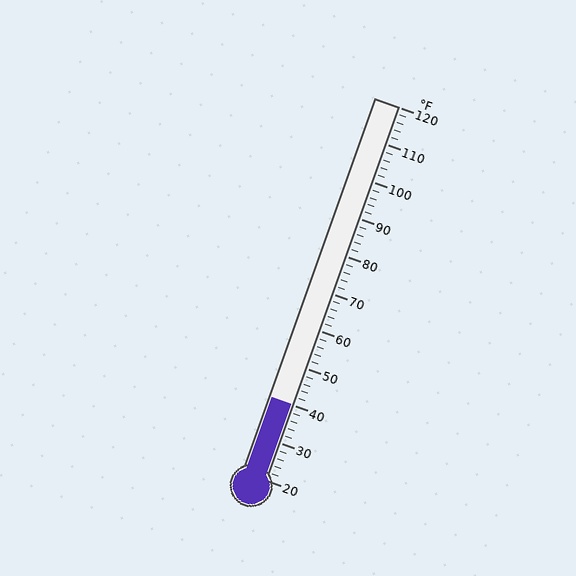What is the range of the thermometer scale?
The thermometer scale ranges from 20°F to 120°F.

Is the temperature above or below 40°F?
The temperature is at 40°F.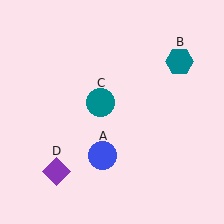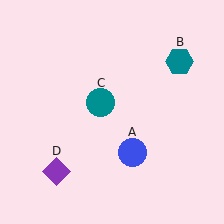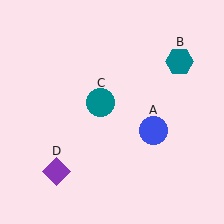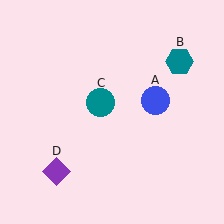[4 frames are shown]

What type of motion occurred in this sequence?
The blue circle (object A) rotated counterclockwise around the center of the scene.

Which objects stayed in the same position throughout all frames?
Teal hexagon (object B) and teal circle (object C) and purple diamond (object D) remained stationary.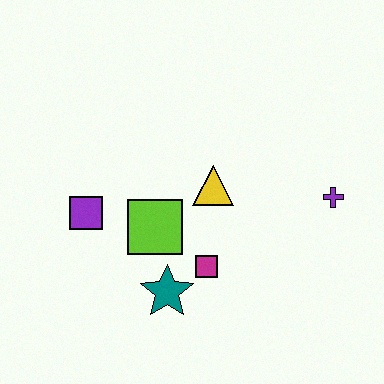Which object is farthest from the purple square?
The purple cross is farthest from the purple square.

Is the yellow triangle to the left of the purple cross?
Yes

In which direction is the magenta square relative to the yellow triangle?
The magenta square is below the yellow triangle.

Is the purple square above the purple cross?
No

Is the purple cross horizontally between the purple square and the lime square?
No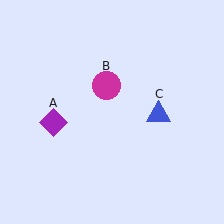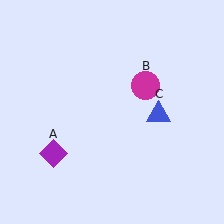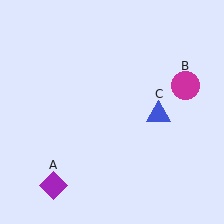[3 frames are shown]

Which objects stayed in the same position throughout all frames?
Blue triangle (object C) remained stationary.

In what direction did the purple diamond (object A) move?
The purple diamond (object A) moved down.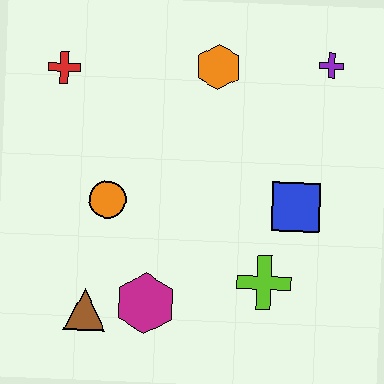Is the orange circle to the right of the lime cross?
No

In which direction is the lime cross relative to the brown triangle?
The lime cross is to the right of the brown triangle.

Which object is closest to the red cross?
The orange circle is closest to the red cross.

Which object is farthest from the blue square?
The red cross is farthest from the blue square.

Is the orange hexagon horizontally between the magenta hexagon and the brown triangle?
No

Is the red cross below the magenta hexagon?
No